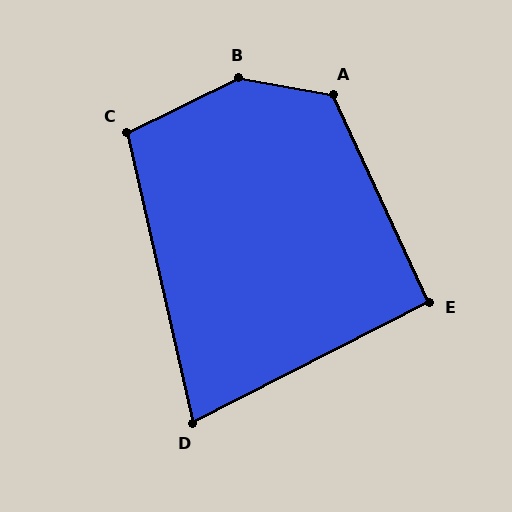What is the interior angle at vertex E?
Approximately 92 degrees (approximately right).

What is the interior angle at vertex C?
Approximately 103 degrees (obtuse).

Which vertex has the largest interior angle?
B, at approximately 144 degrees.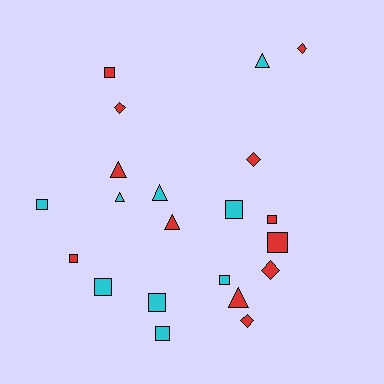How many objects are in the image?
There are 21 objects.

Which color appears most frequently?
Red, with 12 objects.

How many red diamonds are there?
There are 5 red diamonds.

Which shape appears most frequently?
Square, with 10 objects.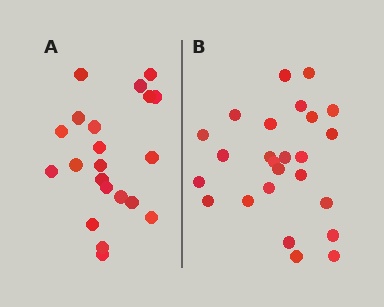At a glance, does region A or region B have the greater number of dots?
Region B (the right region) has more dots.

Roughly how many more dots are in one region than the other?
Region B has about 4 more dots than region A.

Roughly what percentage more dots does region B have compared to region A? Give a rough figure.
About 20% more.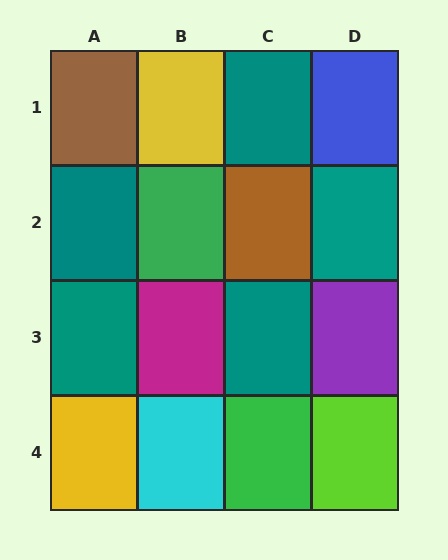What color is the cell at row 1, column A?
Brown.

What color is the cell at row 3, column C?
Teal.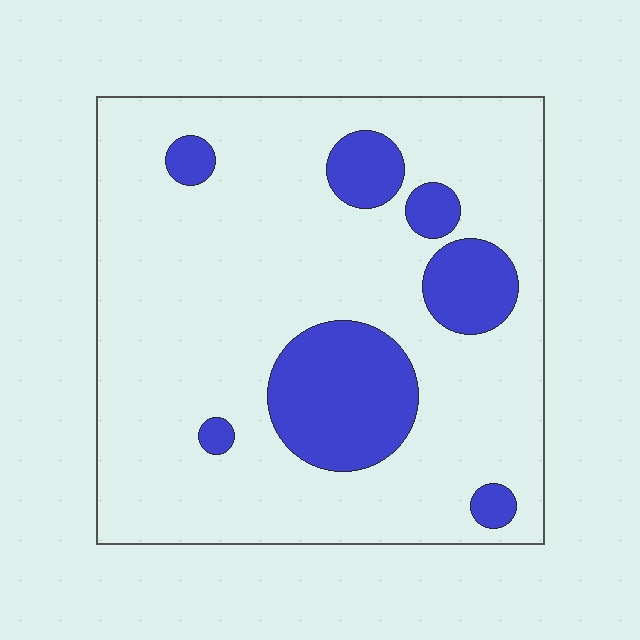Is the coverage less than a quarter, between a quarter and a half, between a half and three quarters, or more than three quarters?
Less than a quarter.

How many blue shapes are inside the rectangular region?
7.